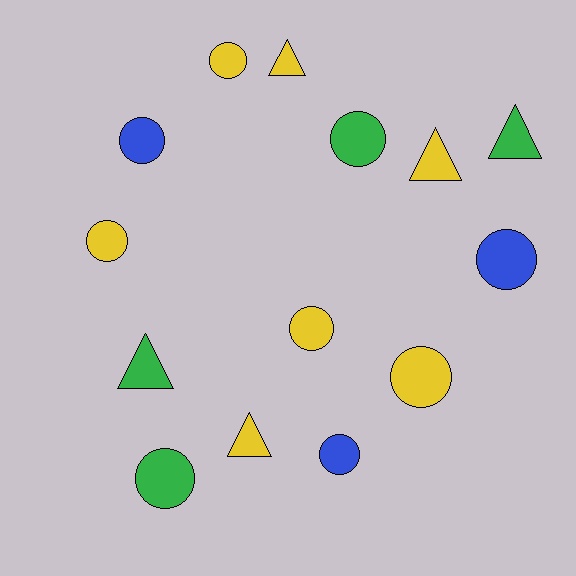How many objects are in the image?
There are 14 objects.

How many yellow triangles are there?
There are 3 yellow triangles.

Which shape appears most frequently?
Circle, with 9 objects.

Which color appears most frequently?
Yellow, with 7 objects.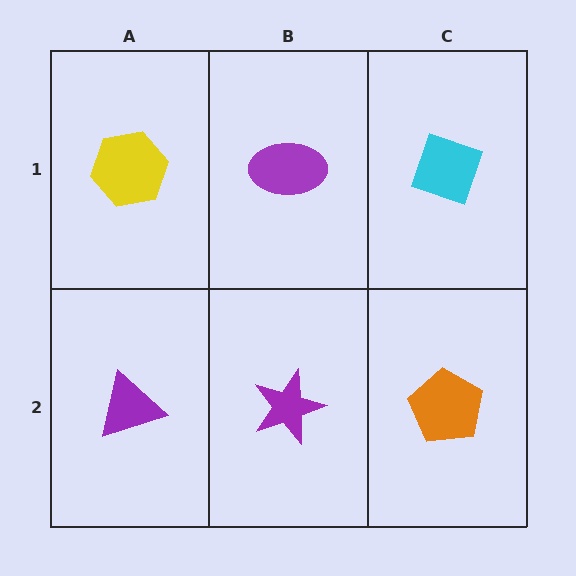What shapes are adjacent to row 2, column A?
A yellow hexagon (row 1, column A), a purple star (row 2, column B).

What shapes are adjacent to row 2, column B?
A purple ellipse (row 1, column B), a purple triangle (row 2, column A), an orange pentagon (row 2, column C).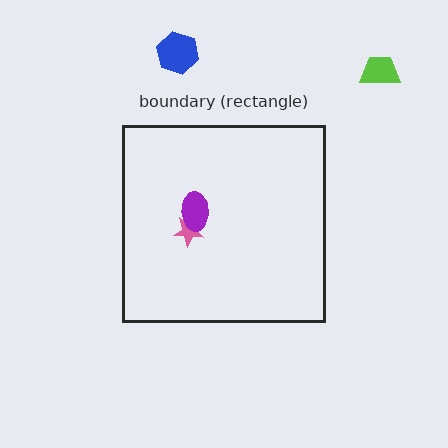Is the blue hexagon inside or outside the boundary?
Outside.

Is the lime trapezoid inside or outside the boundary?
Outside.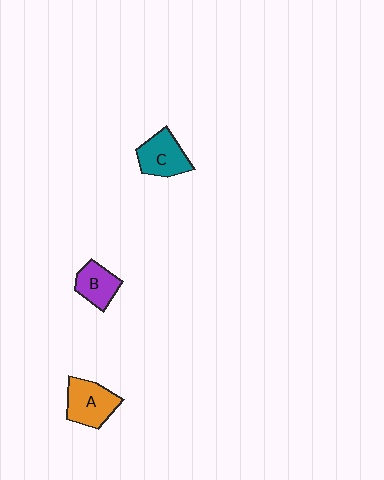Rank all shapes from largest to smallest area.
From largest to smallest: A (orange), C (teal), B (purple).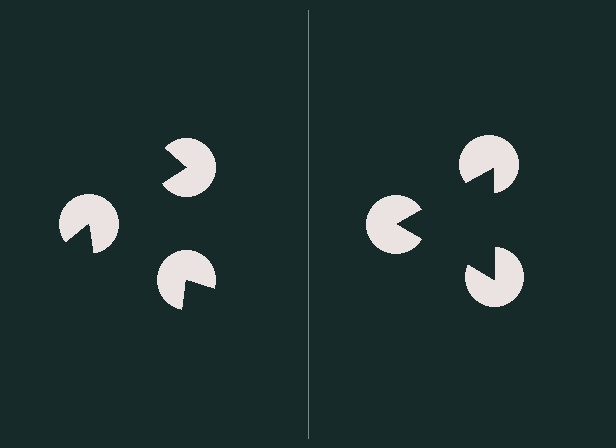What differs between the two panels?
The pac-man discs are positioned identically on both sides; only the wedge orientations differ. On the right they align to a triangle; on the left they are misaligned.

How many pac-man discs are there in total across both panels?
6 — 3 on each side.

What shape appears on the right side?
An illusory triangle.